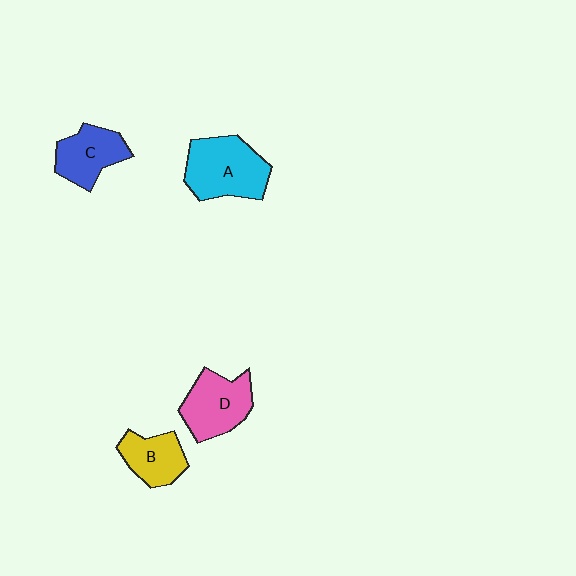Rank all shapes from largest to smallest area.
From largest to smallest: A (cyan), D (pink), C (blue), B (yellow).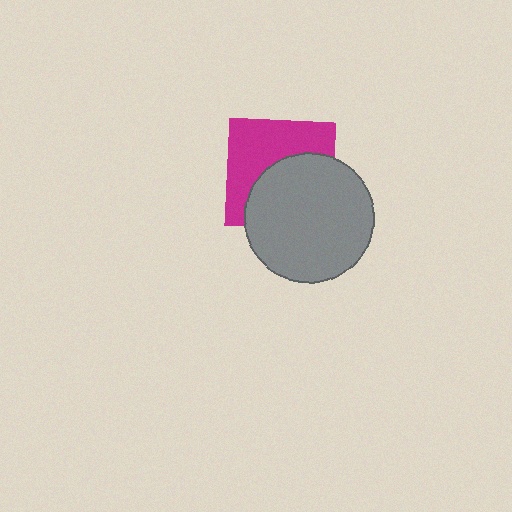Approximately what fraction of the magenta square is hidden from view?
Roughly 51% of the magenta square is hidden behind the gray circle.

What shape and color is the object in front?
The object in front is a gray circle.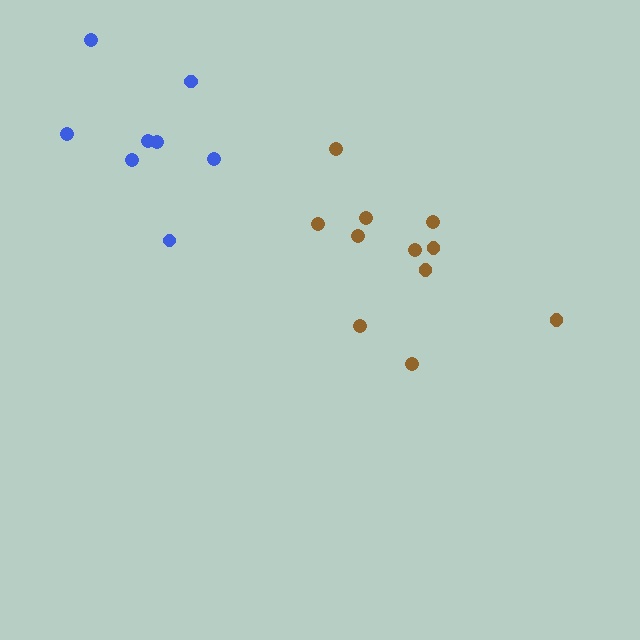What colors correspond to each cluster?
The clusters are colored: brown, blue.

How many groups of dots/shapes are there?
There are 2 groups.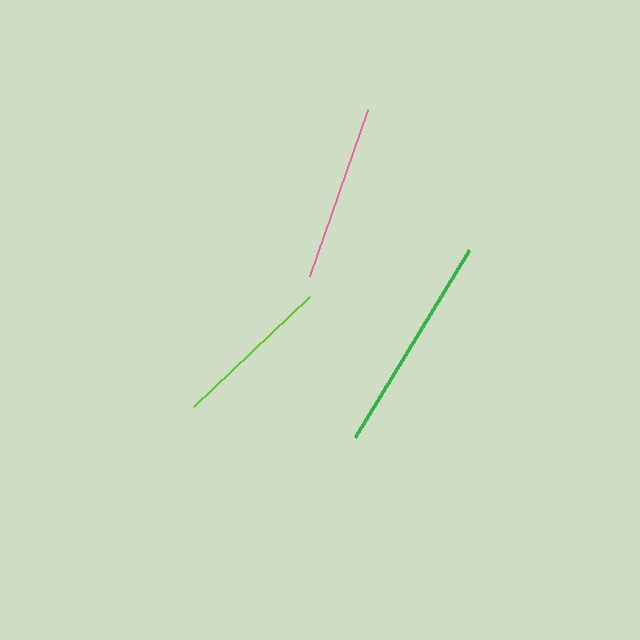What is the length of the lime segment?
The lime segment is approximately 160 pixels long.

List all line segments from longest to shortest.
From longest to shortest: green, pink, lime.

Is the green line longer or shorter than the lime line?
The green line is longer than the lime line.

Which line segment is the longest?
The green line is the longest at approximately 219 pixels.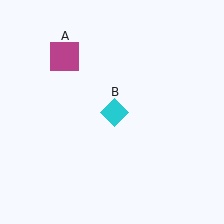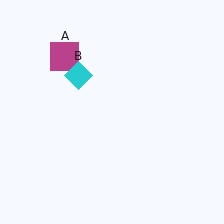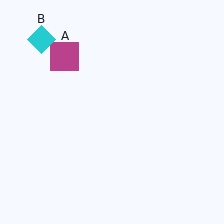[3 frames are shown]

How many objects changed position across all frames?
1 object changed position: cyan diamond (object B).